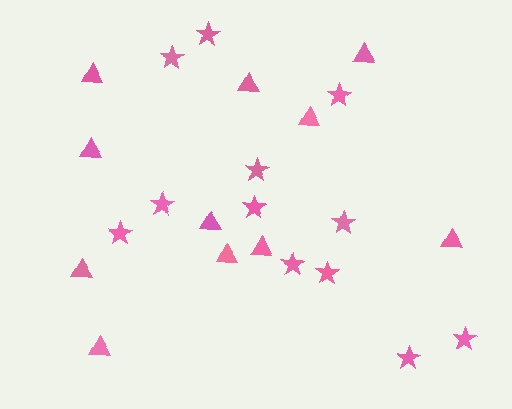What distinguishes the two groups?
There are 2 groups: one group of triangles (11) and one group of stars (12).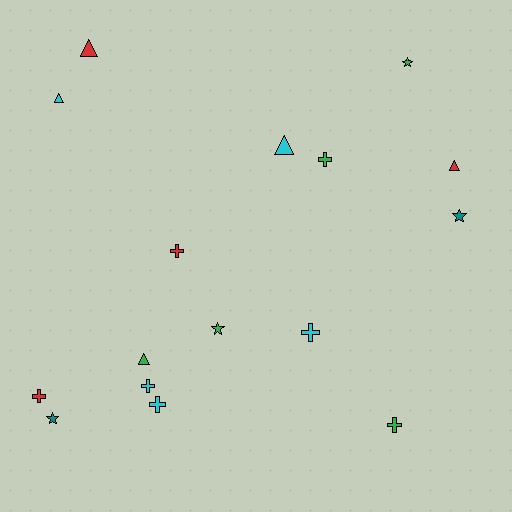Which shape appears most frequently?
Cross, with 7 objects.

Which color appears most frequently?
Cyan, with 5 objects.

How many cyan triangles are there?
There are 2 cyan triangles.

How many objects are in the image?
There are 16 objects.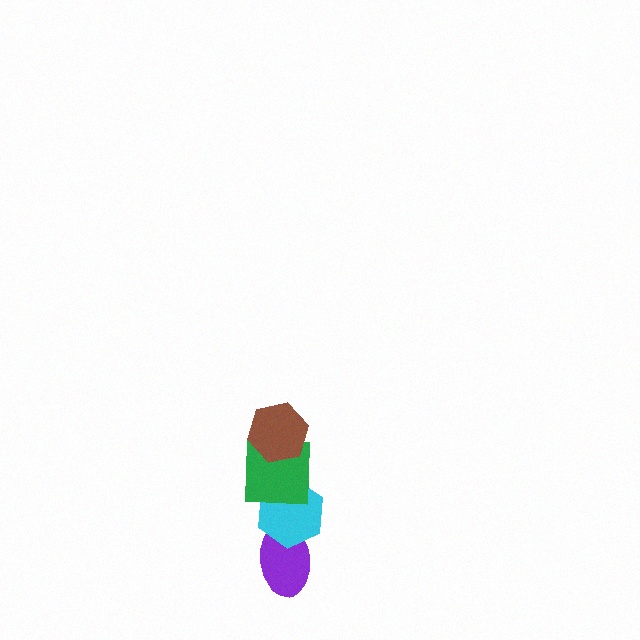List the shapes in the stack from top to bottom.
From top to bottom: the brown hexagon, the green square, the cyan hexagon, the purple ellipse.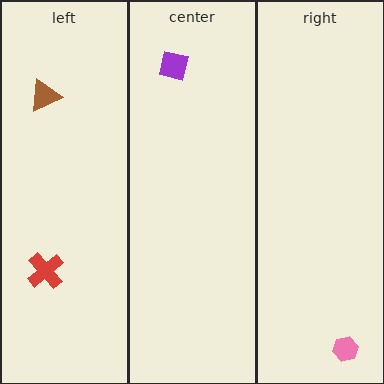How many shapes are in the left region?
2.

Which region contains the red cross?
The left region.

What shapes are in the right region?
The pink hexagon.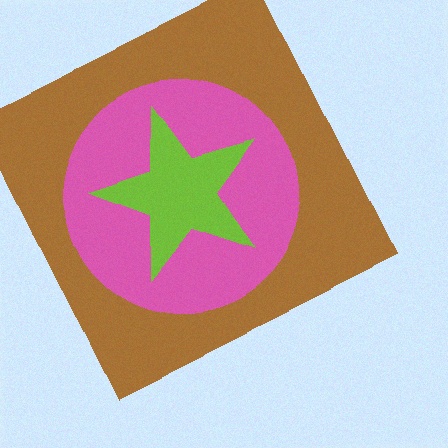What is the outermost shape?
The brown square.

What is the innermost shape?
The lime star.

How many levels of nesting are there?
3.